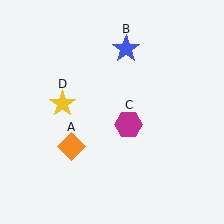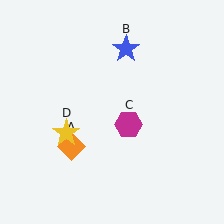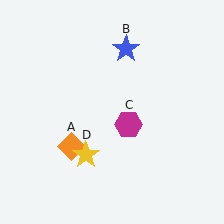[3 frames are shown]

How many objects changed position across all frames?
1 object changed position: yellow star (object D).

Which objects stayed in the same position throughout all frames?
Orange diamond (object A) and blue star (object B) and magenta hexagon (object C) remained stationary.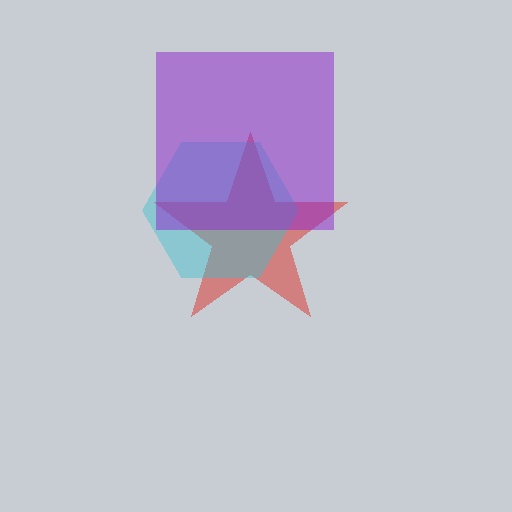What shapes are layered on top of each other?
The layered shapes are: a red star, a cyan hexagon, a purple square.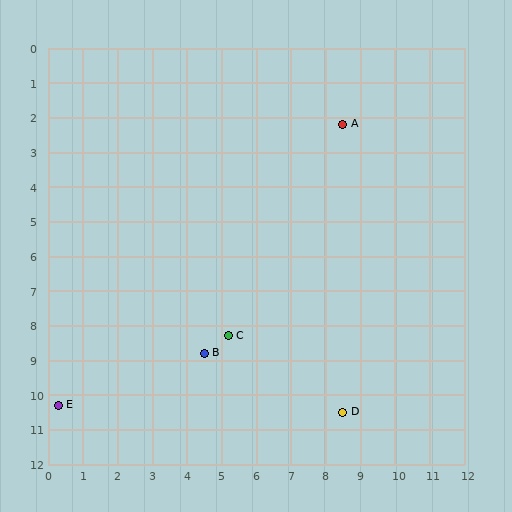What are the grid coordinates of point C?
Point C is at approximately (5.2, 8.3).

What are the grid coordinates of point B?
Point B is at approximately (4.5, 8.8).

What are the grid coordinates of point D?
Point D is at approximately (8.5, 10.5).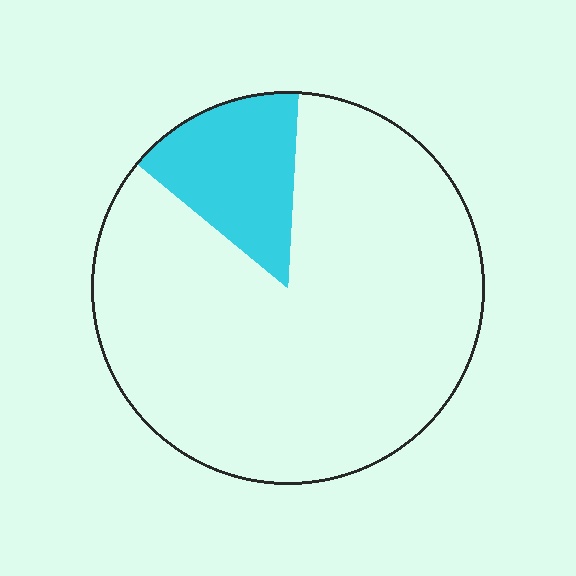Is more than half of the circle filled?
No.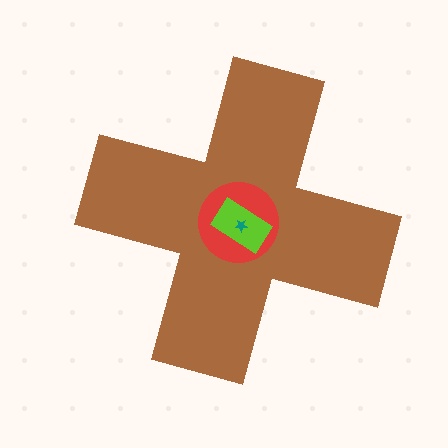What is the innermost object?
The teal star.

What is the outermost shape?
The brown cross.